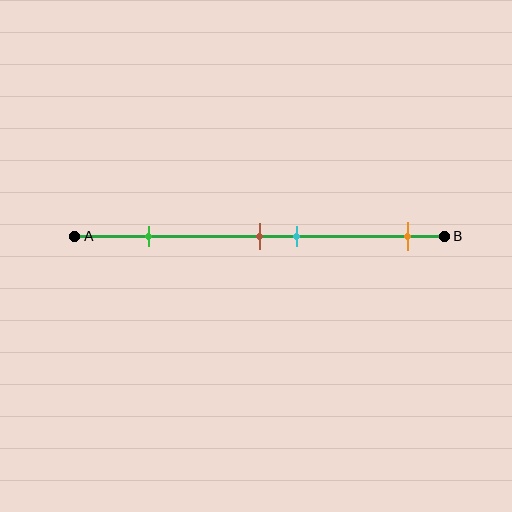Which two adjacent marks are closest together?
The brown and cyan marks are the closest adjacent pair.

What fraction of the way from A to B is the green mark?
The green mark is approximately 20% (0.2) of the way from A to B.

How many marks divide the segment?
There are 4 marks dividing the segment.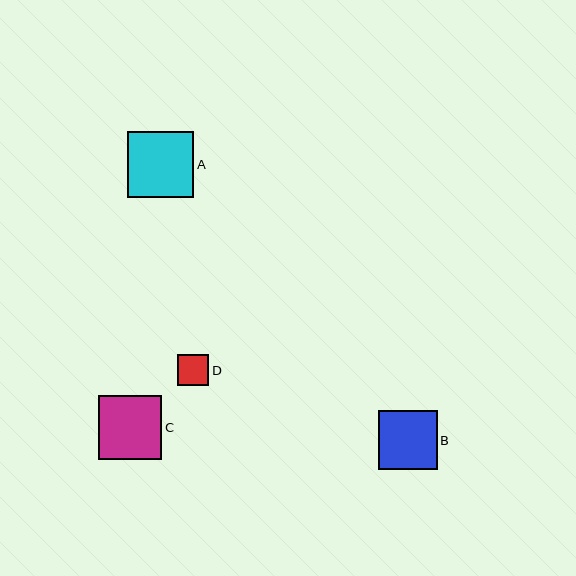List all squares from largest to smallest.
From largest to smallest: A, C, B, D.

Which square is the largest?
Square A is the largest with a size of approximately 66 pixels.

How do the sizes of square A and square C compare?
Square A and square C are approximately the same size.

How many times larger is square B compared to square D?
Square B is approximately 1.9 times the size of square D.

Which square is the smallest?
Square D is the smallest with a size of approximately 32 pixels.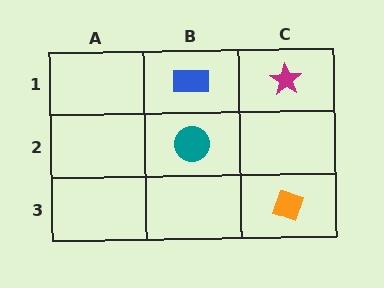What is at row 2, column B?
A teal circle.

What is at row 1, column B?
A blue rectangle.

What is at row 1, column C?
A magenta star.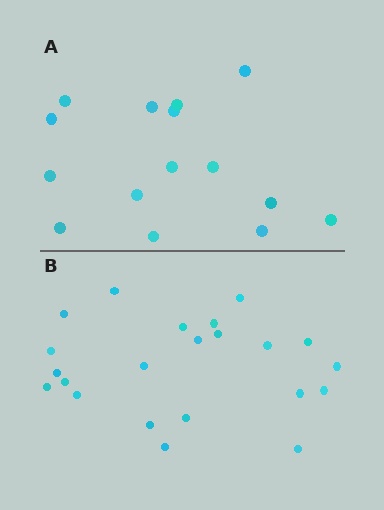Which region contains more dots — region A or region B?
Region B (the bottom region) has more dots.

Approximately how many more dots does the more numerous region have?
Region B has roughly 8 or so more dots than region A.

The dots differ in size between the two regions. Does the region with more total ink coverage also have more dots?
No. Region A has more total ink coverage because its dots are larger, but region B actually contains more individual dots. Total area can be misleading — the number of items is what matters here.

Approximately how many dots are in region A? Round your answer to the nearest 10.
About 20 dots. (The exact count is 15, which rounds to 20.)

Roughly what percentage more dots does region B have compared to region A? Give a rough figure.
About 45% more.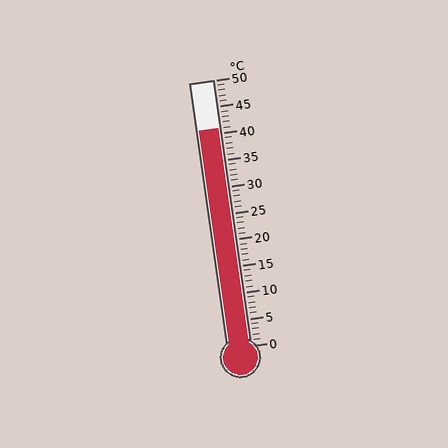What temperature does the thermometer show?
The thermometer shows approximately 41°C.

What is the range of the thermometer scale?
The thermometer scale ranges from 0°C to 50°C.